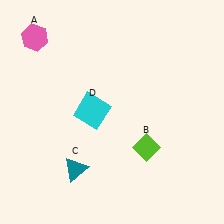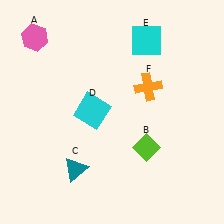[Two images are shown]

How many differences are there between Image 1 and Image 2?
There are 2 differences between the two images.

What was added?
A cyan square (E), an orange cross (F) were added in Image 2.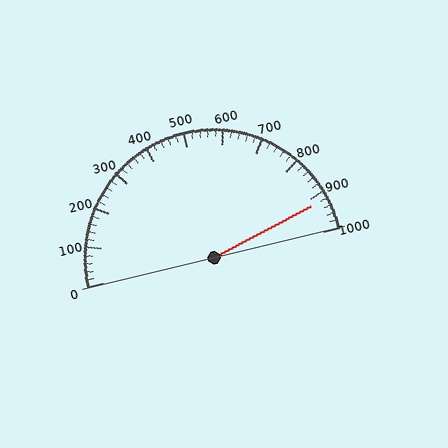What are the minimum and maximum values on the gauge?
The gauge ranges from 0 to 1000.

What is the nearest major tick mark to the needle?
The nearest major tick mark is 900.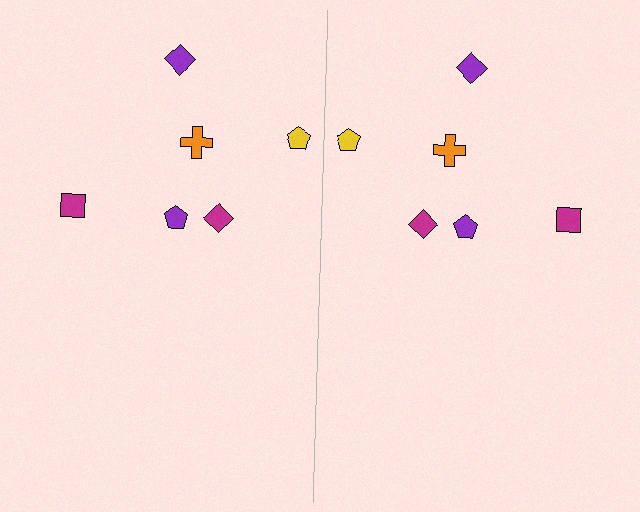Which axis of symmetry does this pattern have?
The pattern has a vertical axis of symmetry running through the center of the image.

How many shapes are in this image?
There are 12 shapes in this image.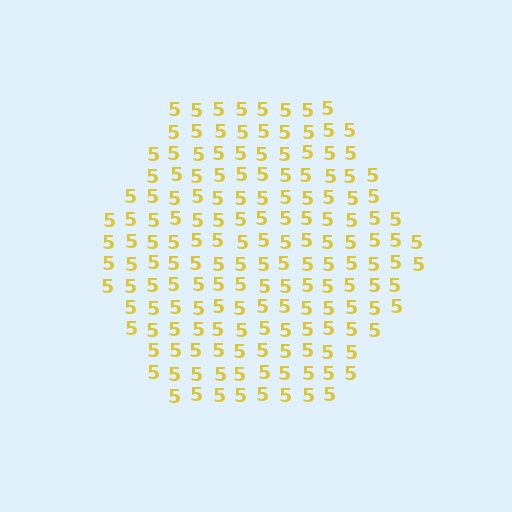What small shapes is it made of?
It is made of small digit 5's.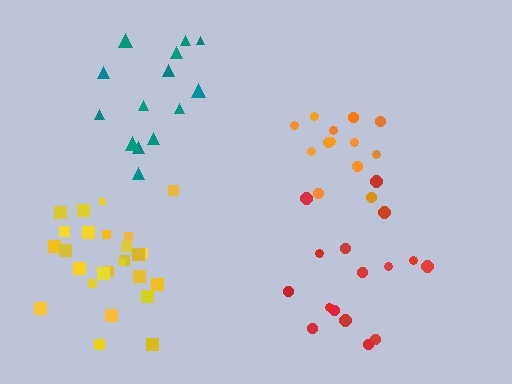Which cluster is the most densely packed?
Orange.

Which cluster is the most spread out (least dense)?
Teal.